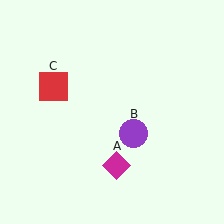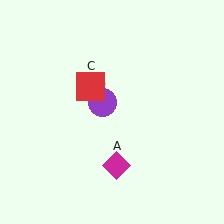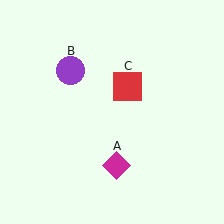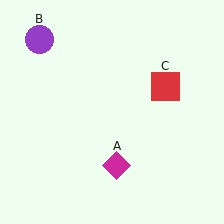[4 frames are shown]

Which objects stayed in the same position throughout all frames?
Magenta diamond (object A) remained stationary.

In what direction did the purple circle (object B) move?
The purple circle (object B) moved up and to the left.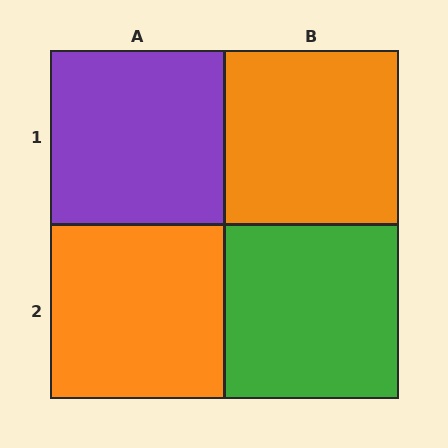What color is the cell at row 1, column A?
Purple.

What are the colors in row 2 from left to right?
Orange, green.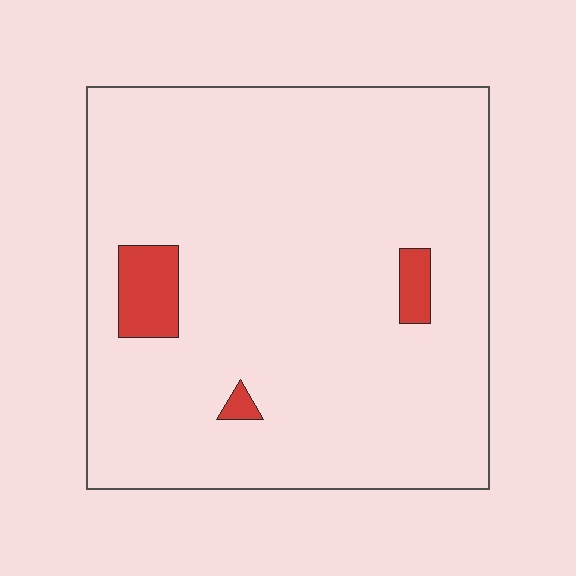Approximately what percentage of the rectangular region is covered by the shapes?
Approximately 5%.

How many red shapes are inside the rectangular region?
3.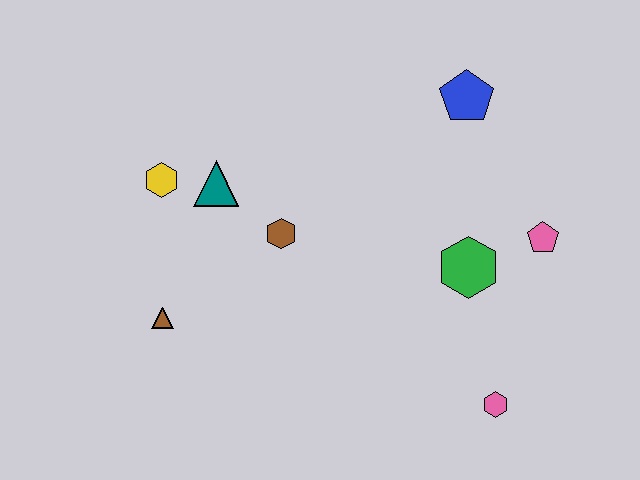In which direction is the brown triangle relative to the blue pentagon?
The brown triangle is to the left of the blue pentagon.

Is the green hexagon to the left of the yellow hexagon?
No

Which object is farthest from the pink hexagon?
The yellow hexagon is farthest from the pink hexagon.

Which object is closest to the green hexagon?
The pink pentagon is closest to the green hexagon.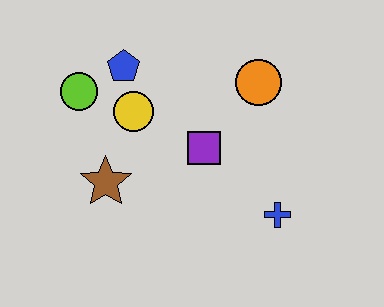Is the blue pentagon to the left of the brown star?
No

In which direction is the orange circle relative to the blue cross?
The orange circle is above the blue cross.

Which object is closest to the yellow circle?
The blue pentagon is closest to the yellow circle.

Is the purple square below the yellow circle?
Yes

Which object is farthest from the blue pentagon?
The blue cross is farthest from the blue pentagon.